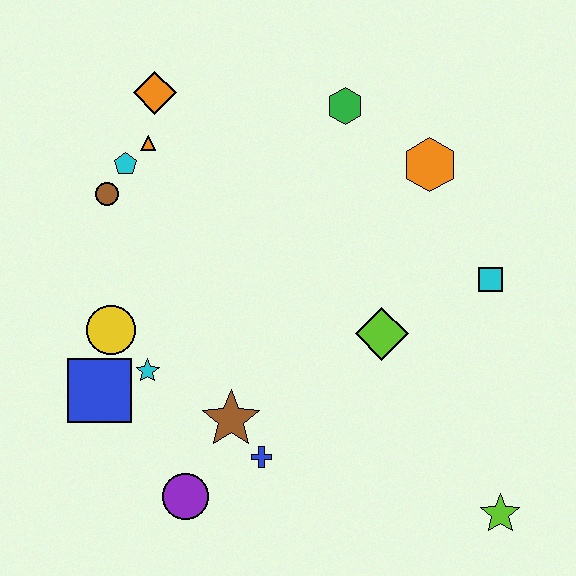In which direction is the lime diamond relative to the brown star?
The lime diamond is to the right of the brown star.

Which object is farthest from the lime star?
The orange diamond is farthest from the lime star.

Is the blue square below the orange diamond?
Yes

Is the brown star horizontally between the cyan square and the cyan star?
Yes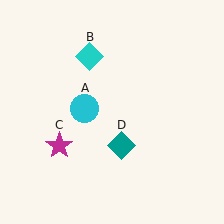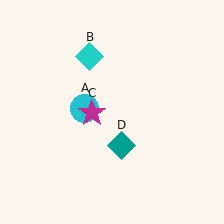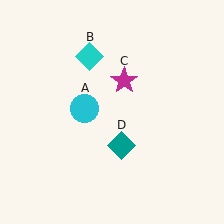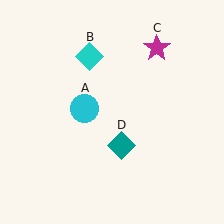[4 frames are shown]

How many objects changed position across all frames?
1 object changed position: magenta star (object C).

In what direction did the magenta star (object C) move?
The magenta star (object C) moved up and to the right.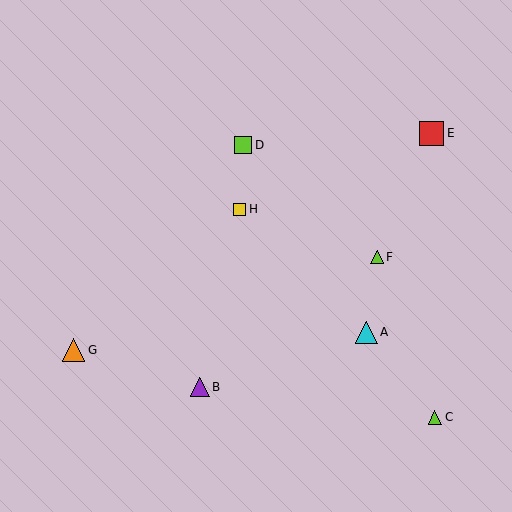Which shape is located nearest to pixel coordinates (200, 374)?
The purple triangle (labeled B) at (200, 387) is nearest to that location.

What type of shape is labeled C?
Shape C is a lime triangle.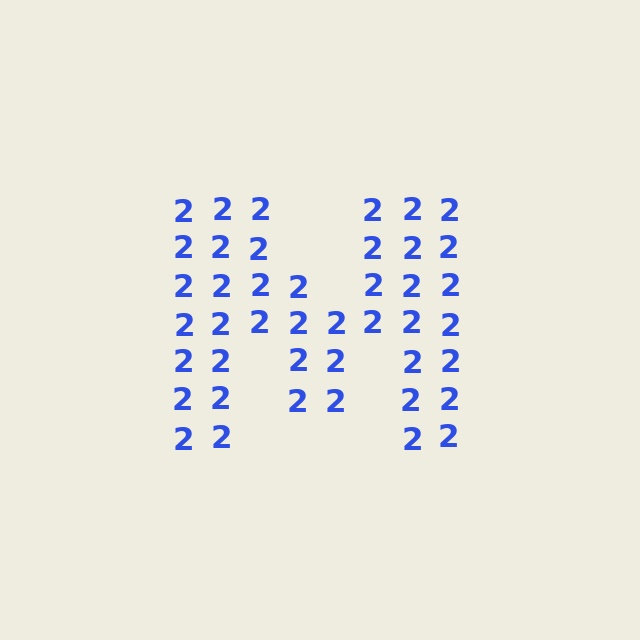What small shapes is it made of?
It is made of small digit 2's.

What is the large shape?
The large shape is the letter M.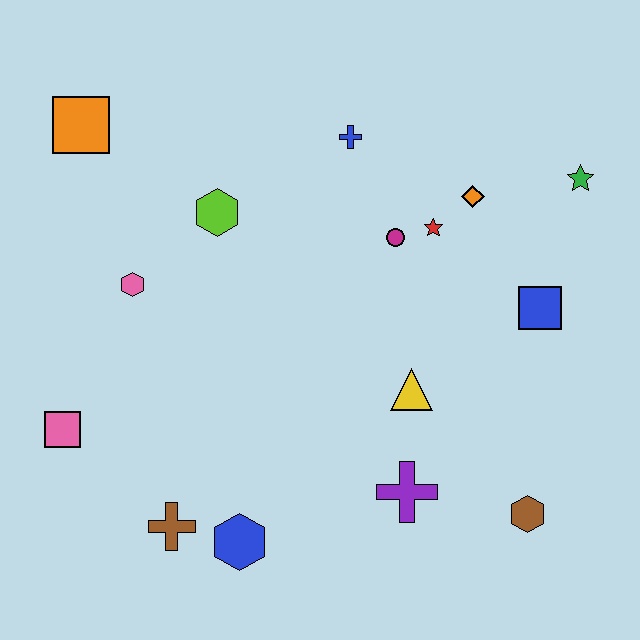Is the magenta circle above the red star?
No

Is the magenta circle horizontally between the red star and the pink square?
Yes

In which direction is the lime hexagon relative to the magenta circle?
The lime hexagon is to the left of the magenta circle.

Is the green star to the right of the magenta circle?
Yes